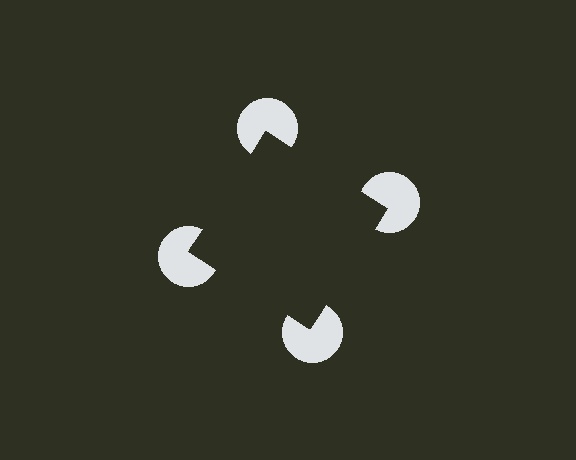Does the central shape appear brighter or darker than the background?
It typically appears slightly darker than the background, even though no actual brightness change is drawn.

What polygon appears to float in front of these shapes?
An illusory square — its edges are inferred from the aligned wedge cuts in the pac-man discs, not physically drawn.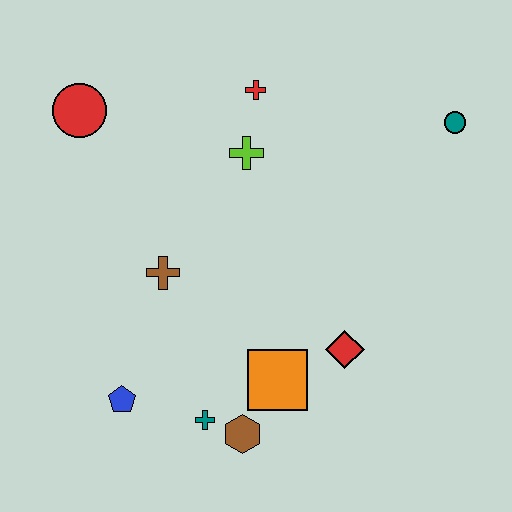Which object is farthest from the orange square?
The red circle is farthest from the orange square.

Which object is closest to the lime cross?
The red cross is closest to the lime cross.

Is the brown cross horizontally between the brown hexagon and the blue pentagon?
Yes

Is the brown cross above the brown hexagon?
Yes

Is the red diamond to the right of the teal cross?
Yes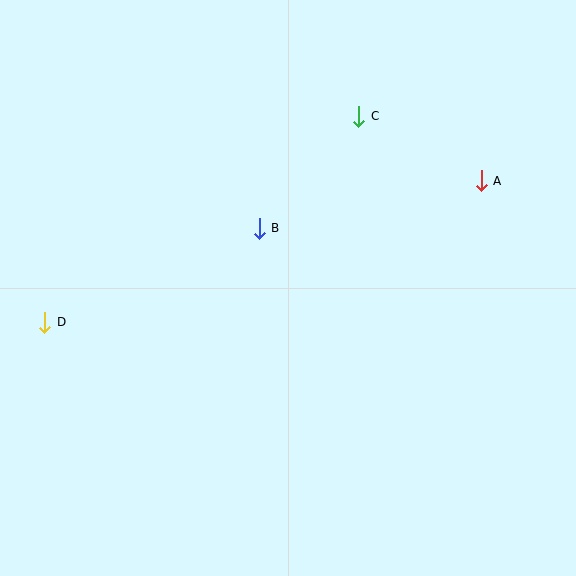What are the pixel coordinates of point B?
Point B is at (259, 228).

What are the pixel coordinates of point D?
Point D is at (45, 322).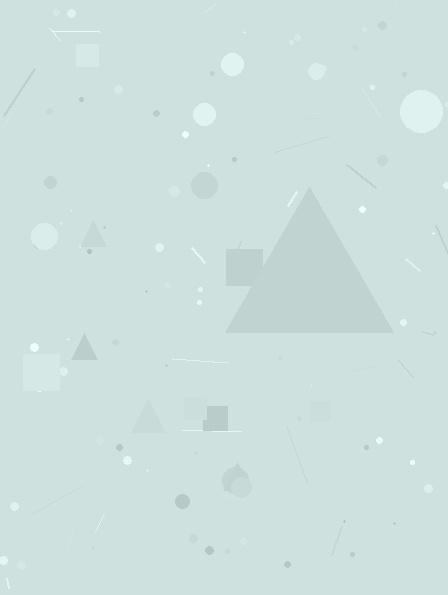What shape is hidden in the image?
A triangle is hidden in the image.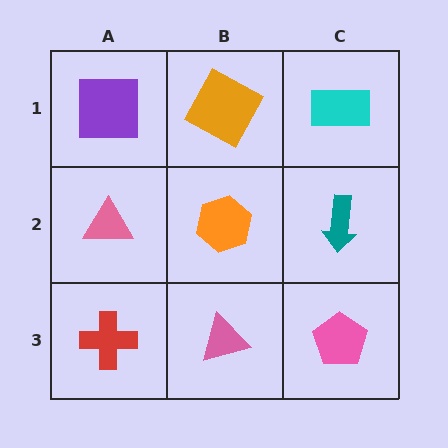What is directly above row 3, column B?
An orange hexagon.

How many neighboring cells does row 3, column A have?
2.